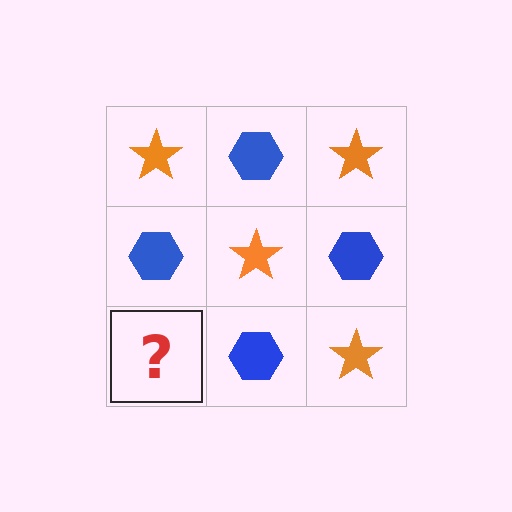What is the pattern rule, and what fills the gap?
The rule is that it alternates orange star and blue hexagon in a checkerboard pattern. The gap should be filled with an orange star.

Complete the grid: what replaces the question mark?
The question mark should be replaced with an orange star.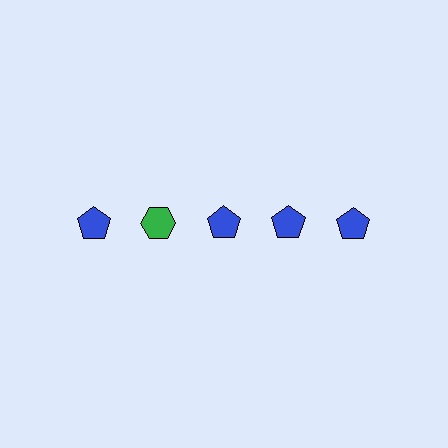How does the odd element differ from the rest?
It differs in both color (green instead of blue) and shape (hexagon instead of pentagon).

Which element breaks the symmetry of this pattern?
The green hexagon in the top row, second from left column breaks the symmetry. All other shapes are blue pentagons.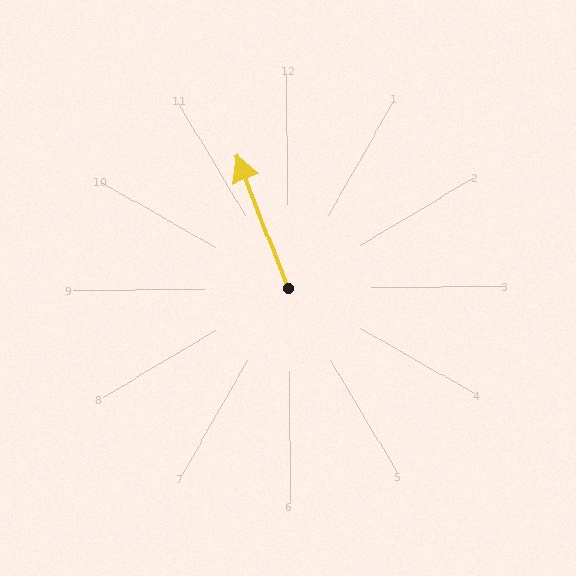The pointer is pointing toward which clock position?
Roughly 11 o'clock.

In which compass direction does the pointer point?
North.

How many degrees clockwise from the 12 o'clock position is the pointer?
Approximately 339 degrees.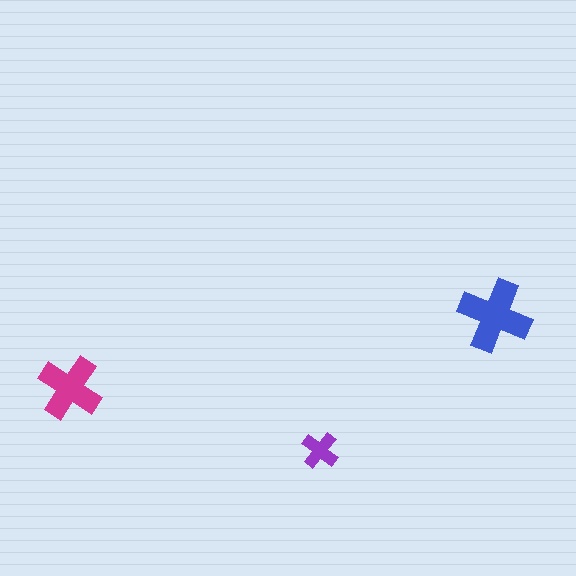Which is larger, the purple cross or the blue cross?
The blue one.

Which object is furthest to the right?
The blue cross is rightmost.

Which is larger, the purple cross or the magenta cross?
The magenta one.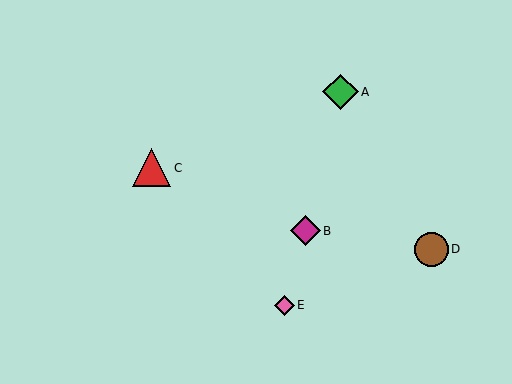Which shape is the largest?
The red triangle (labeled C) is the largest.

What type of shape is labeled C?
Shape C is a red triangle.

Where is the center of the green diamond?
The center of the green diamond is at (341, 92).